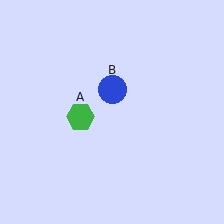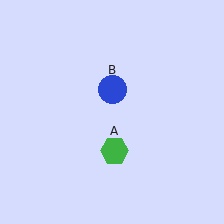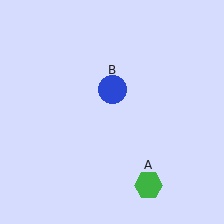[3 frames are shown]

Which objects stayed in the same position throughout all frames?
Blue circle (object B) remained stationary.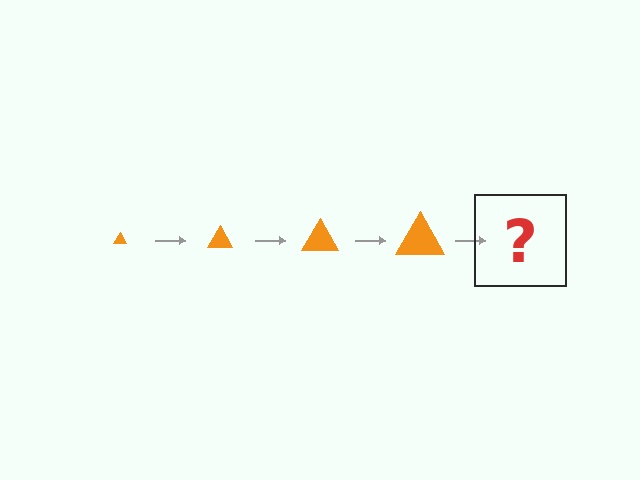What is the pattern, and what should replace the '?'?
The pattern is that the triangle gets progressively larger each step. The '?' should be an orange triangle, larger than the previous one.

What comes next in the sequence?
The next element should be an orange triangle, larger than the previous one.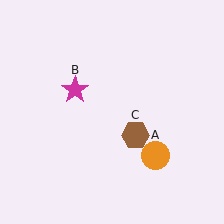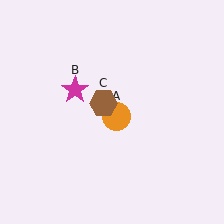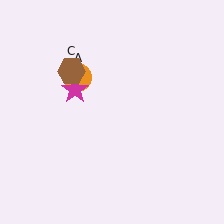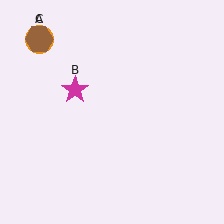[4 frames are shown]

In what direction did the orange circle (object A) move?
The orange circle (object A) moved up and to the left.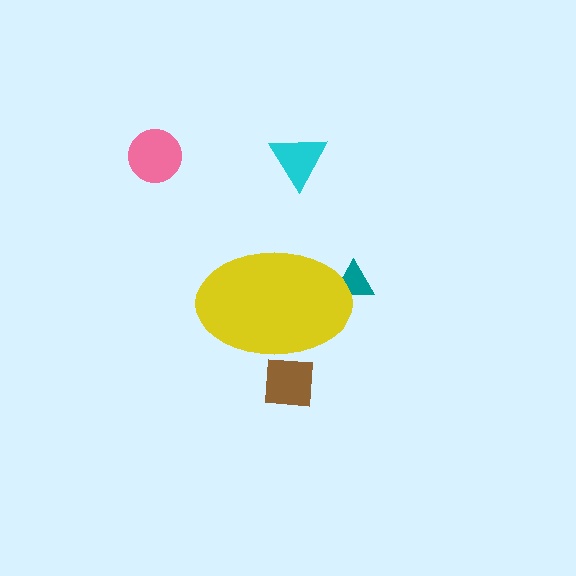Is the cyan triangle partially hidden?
No, the cyan triangle is fully visible.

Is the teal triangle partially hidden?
Yes, the teal triangle is partially hidden behind the yellow ellipse.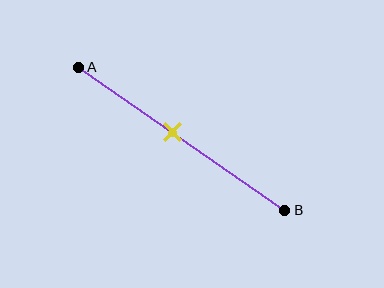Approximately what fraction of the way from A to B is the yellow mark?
The yellow mark is approximately 45% of the way from A to B.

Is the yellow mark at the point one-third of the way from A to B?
No, the mark is at about 45% from A, not at the 33% one-third point.